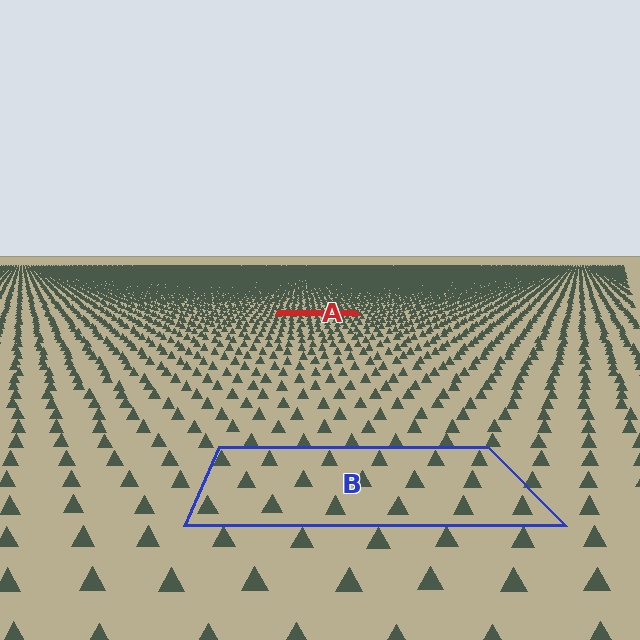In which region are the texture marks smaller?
The texture marks are smaller in region A, because it is farther away.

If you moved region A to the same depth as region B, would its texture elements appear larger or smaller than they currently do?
They would appear larger. At a closer depth, the same texture elements are projected at a bigger on-screen size.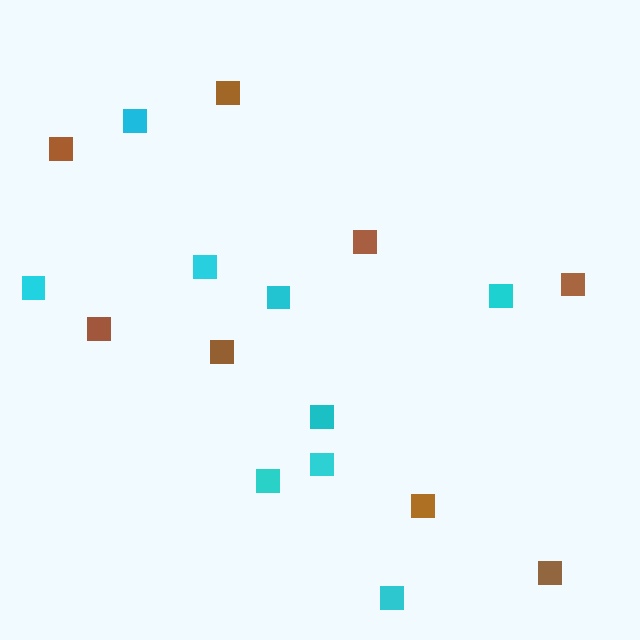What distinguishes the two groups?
There are 2 groups: one group of brown squares (8) and one group of cyan squares (9).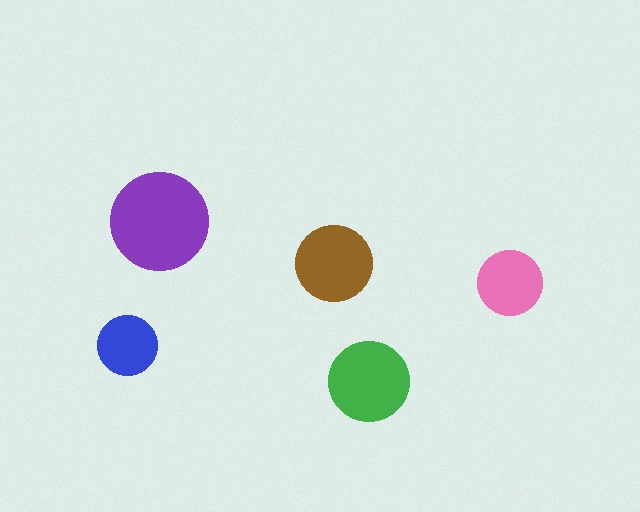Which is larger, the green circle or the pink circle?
The green one.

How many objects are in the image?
There are 5 objects in the image.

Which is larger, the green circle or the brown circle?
The green one.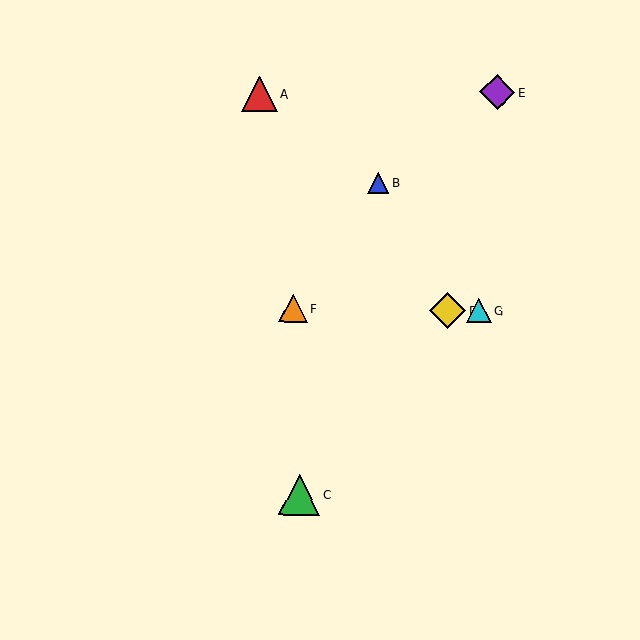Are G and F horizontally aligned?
Yes, both are at y≈311.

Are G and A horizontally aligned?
No, G is at y≈311 and A is at y≈94.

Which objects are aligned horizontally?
Objects D, F, G are aligned horizontally.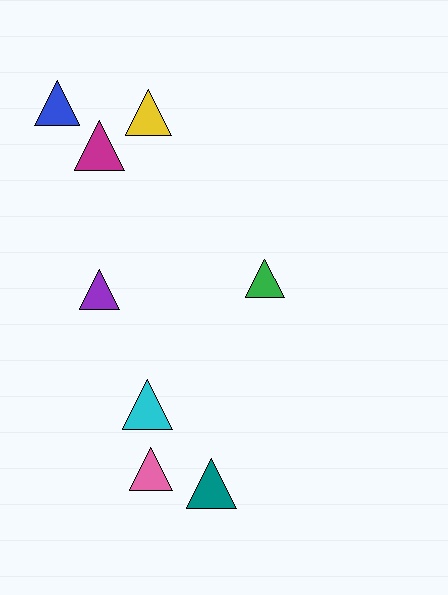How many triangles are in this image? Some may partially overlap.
There are 8 triangles.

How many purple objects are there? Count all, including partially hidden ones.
There is 1 purple object.